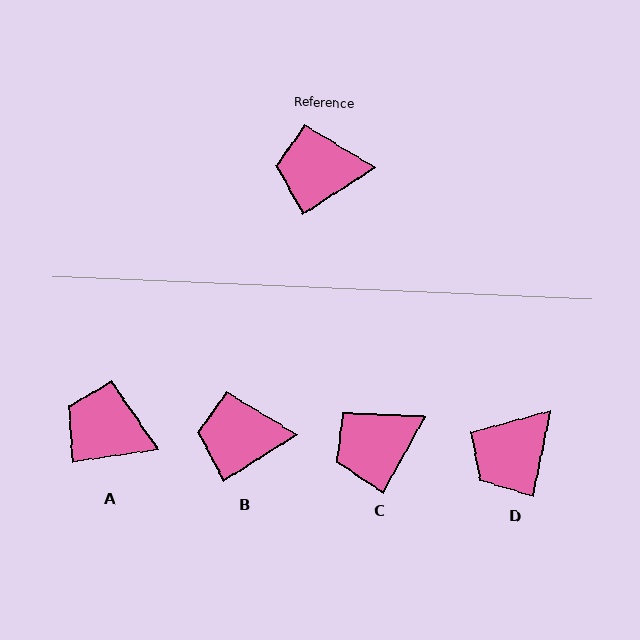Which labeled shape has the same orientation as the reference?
B.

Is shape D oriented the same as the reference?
No, it is off by about 46 degrees.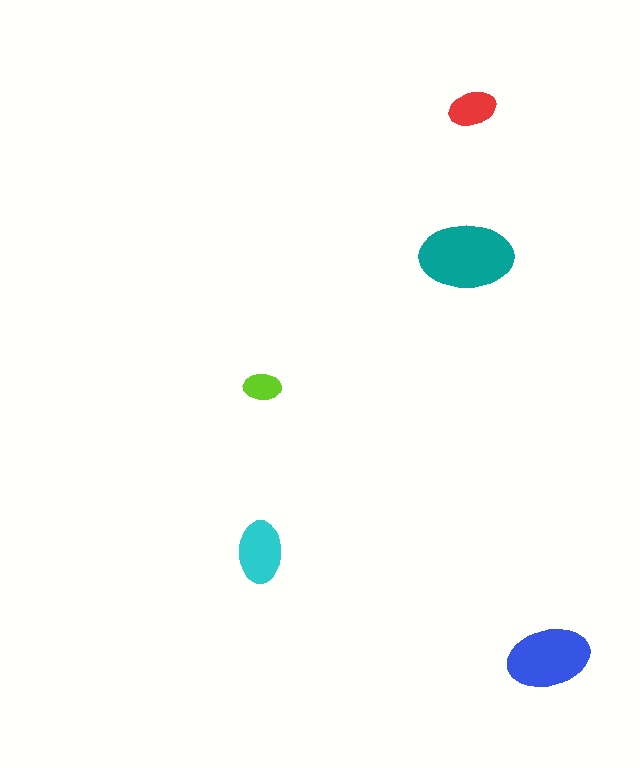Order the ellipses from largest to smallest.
the teal one, the blue one, the cyan one, the red one, the lime one.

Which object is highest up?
The red ellipse is topmost.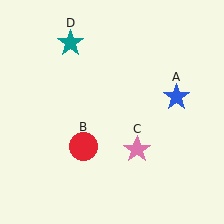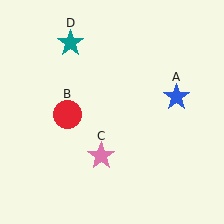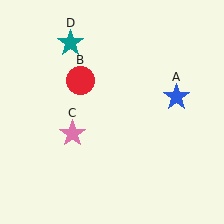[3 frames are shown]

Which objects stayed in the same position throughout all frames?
Blue star (object A) and teal star (object D) remained stationary.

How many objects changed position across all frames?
2 objects changed position: red circle (object B), pink star (object C).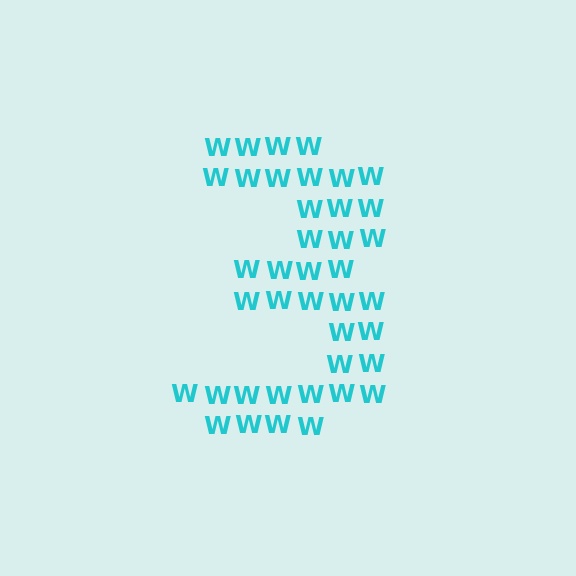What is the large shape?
The large shape is the digit 3.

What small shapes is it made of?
It is made of small letter W's.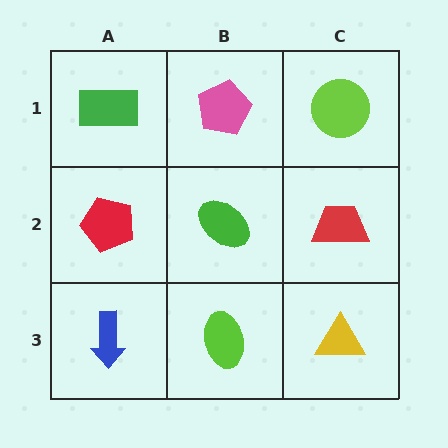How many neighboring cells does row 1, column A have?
2.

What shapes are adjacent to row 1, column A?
A red pentagon (row 2, column A), a pink pentagon (row 1, column B).